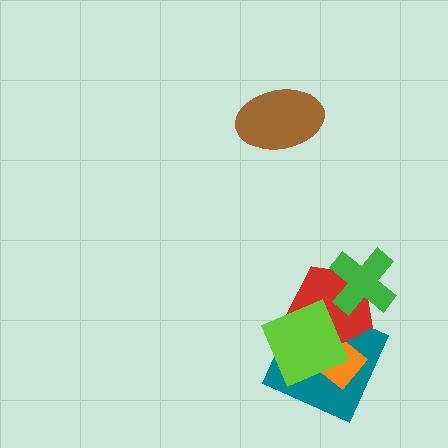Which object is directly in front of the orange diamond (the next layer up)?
The red pentagon is directly in front of the orange diamond.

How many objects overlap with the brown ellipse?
0 objects overlap with the brown ellipse.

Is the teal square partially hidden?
Yes, it is partially covered by another shape.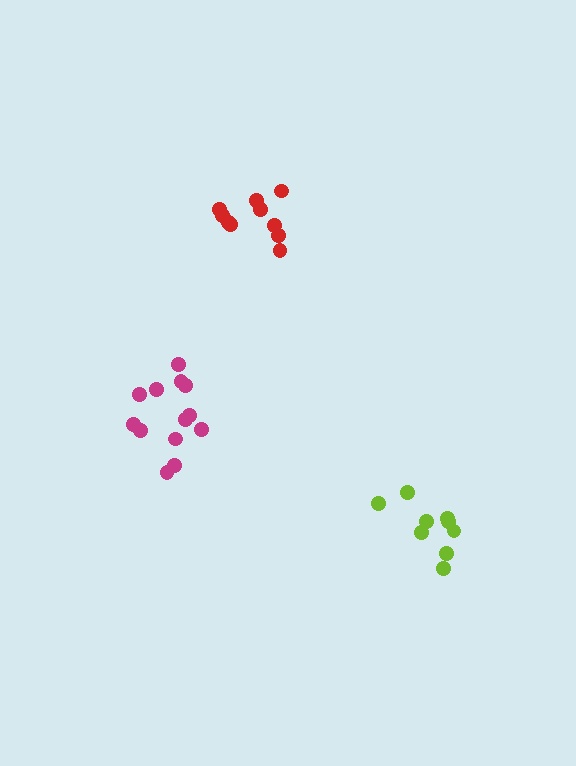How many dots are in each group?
Group 1: 9 dots, Group 2: 13 dots, Group 3: 10 dots (32 total).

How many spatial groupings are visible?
There are 3 spatial groupings.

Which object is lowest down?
The lime cluster is bottommost.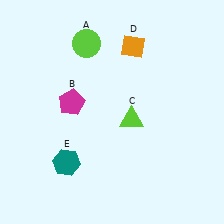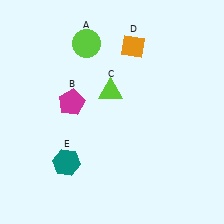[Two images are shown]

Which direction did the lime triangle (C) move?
The lime triangle (C) moved up.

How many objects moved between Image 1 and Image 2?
1 object moved between the two images.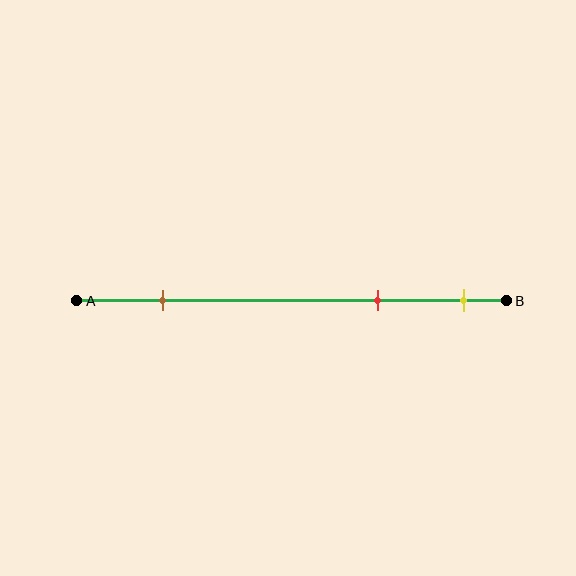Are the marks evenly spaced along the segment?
No, the marks are not evenly spaced.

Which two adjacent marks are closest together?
The red and yellow marks are the closest adjacent pair.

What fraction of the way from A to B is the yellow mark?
The yellow mark is approximately 90% (0.9) of the way from A to B.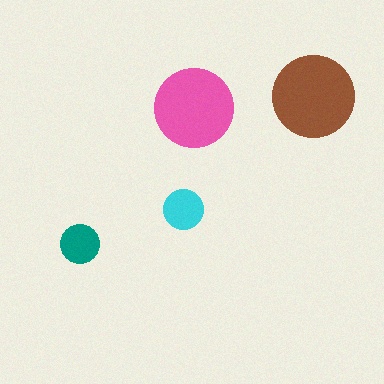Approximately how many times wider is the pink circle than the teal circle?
About 2 times wider.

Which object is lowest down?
The teal circle is bottommost.